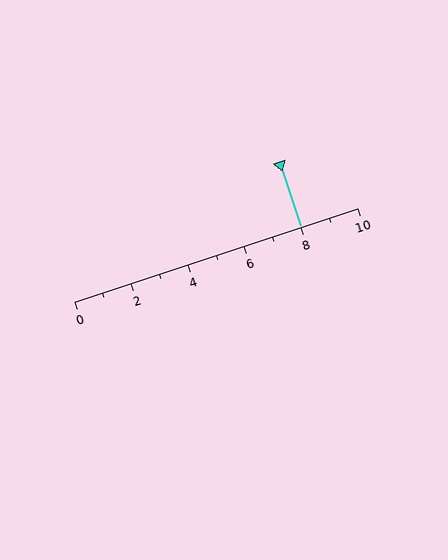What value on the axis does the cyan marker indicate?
The marker indicates approximately 8.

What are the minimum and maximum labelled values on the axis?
The axis runs from 0 to 10.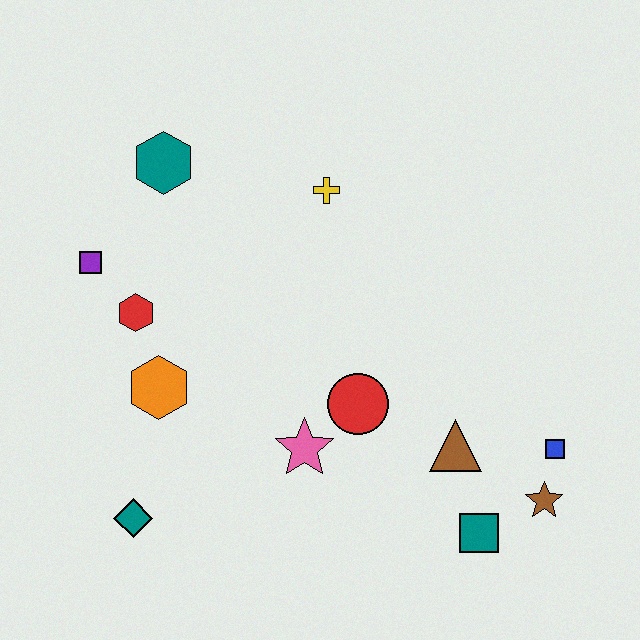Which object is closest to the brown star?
The blue square is closest to the brown star.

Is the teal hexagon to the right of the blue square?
No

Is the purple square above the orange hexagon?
Yes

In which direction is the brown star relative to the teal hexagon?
The brown star is to the right of the teal hexagon.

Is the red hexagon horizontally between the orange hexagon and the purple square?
Yes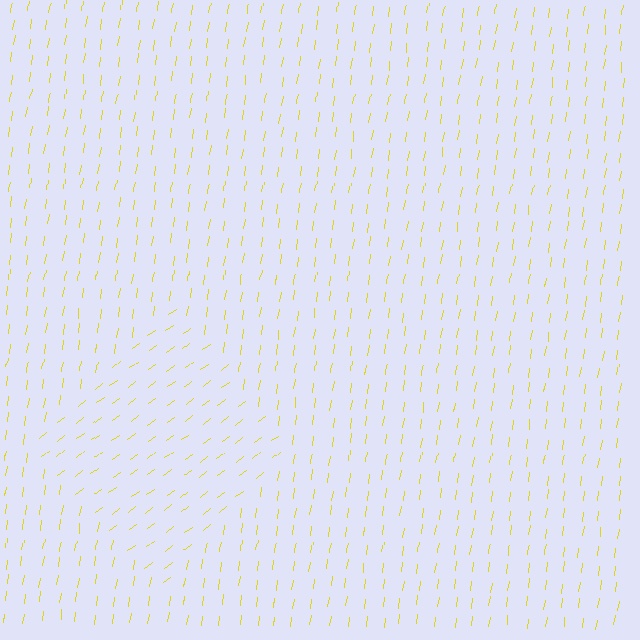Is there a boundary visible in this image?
Yes, there is a texture boundary formed by a change in line orientation.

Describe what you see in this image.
The image is filled with small yellow line segments. A diamond region in the image has lines oriented differently from the surrounding lines, creating a visible texture boundary.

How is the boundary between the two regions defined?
The boundary is defined purely by a change in line orientation (approximately 45 degrees difference). All lines are the same color and thickness.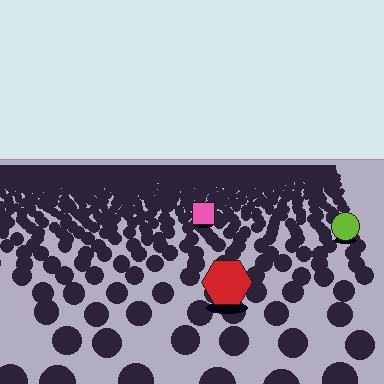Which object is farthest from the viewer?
The pink square is farthest from the viewer. It appears smaller and the ground texture around it is denser.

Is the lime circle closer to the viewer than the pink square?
Yes. The lime circle is closer — you can tell from the texture gradient: the ground texture is coarser near it.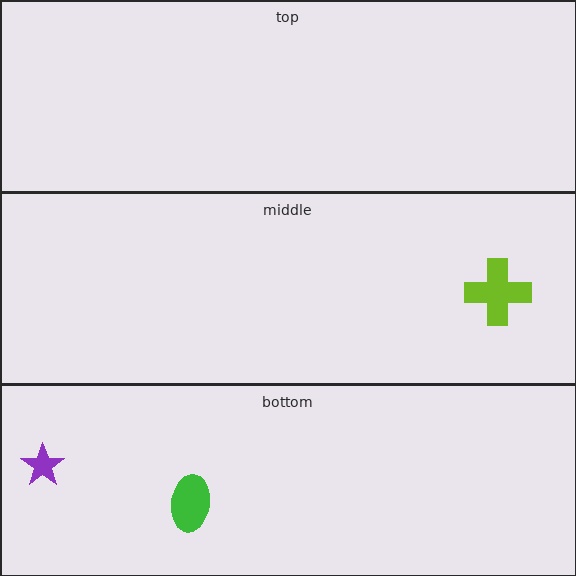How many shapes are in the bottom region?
2.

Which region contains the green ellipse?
The bottom region.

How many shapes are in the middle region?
1.